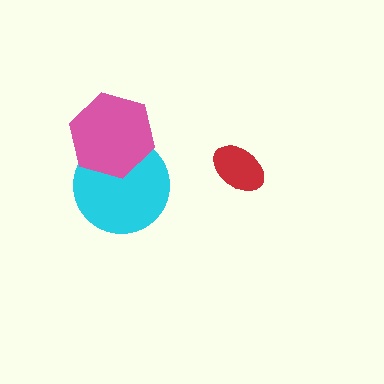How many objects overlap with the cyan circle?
1 object overlaps with the cyan circle.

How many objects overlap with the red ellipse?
0 objects overlap with the red ellipse.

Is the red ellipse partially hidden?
No, no other shape covers it.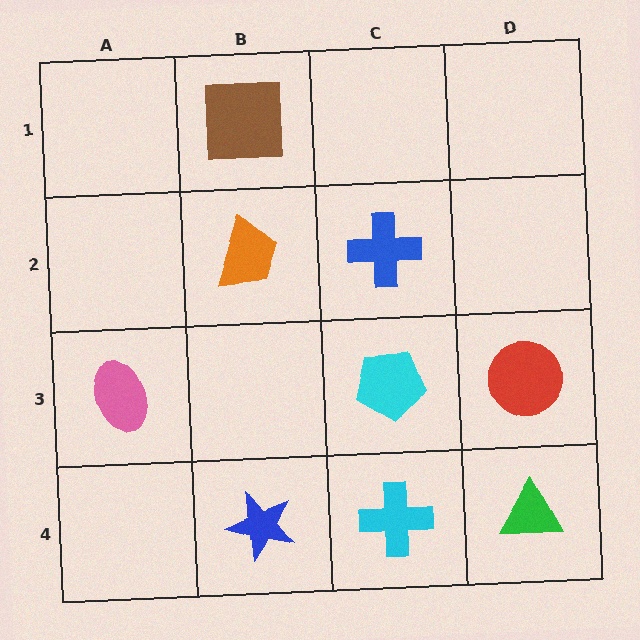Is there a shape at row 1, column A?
No, that cell is empty.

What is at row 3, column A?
A pink ellipse.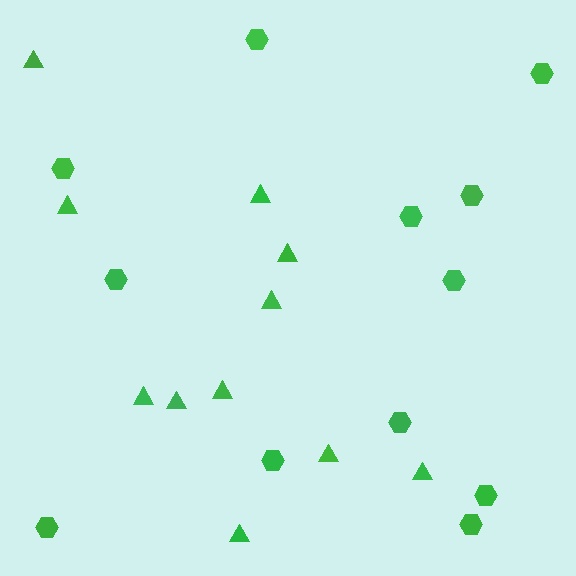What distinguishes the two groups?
There are 2 groups: one group of hexagons (12) and one group of triangles (11).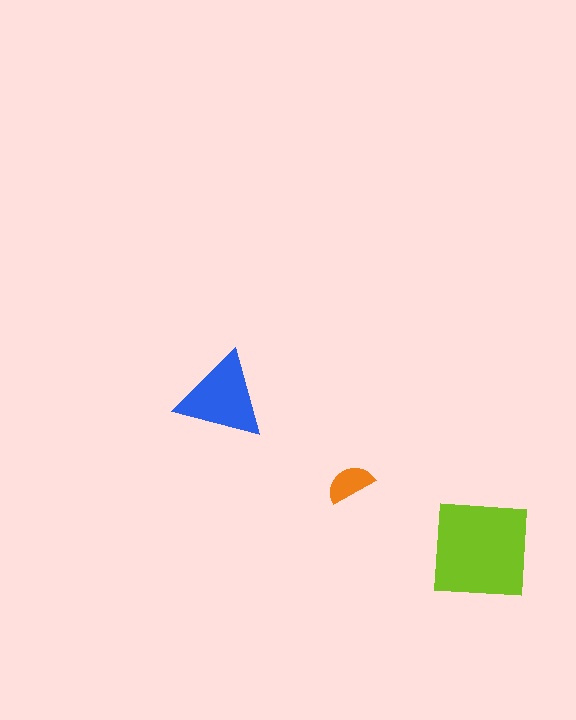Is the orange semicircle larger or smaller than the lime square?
Smaller.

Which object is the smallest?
The orange semicircle.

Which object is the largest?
The lime square.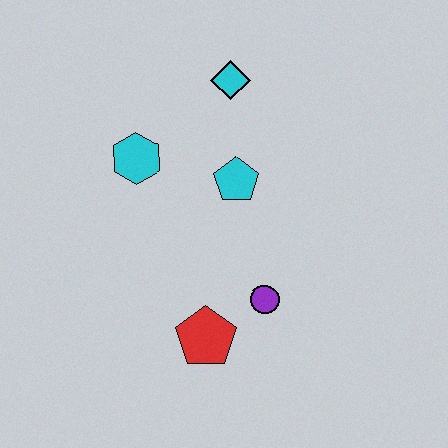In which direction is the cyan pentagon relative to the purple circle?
The cyan pentagon is above the purple circle.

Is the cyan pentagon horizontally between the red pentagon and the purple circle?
Yes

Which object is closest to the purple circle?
The red pentagon is closest to the purple circle.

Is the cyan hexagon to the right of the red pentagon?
No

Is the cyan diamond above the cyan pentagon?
Yes